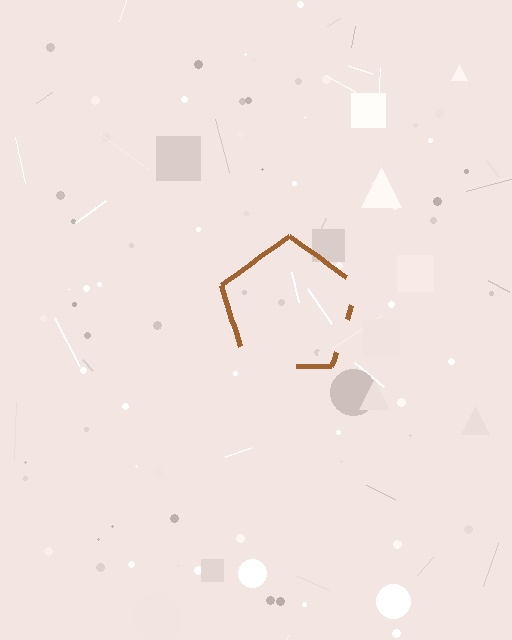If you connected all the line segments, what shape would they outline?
They would outline a pentagon.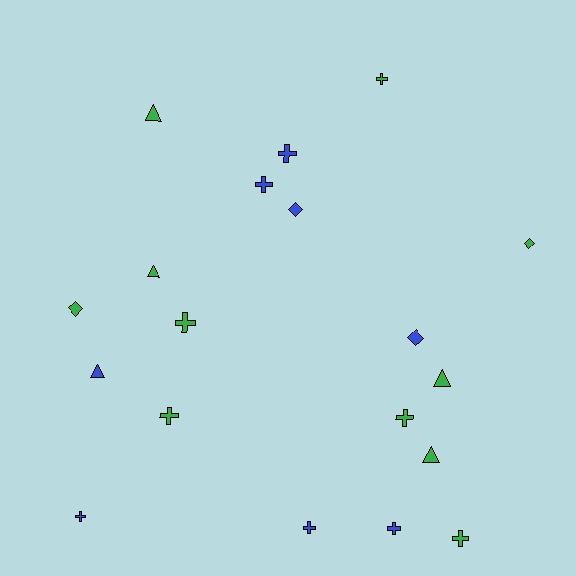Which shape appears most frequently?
Cross, with 10 objects.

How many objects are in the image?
There are 19 objects.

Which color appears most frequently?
Green, with 11 objects.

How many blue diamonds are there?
There are 2 blue diamonds.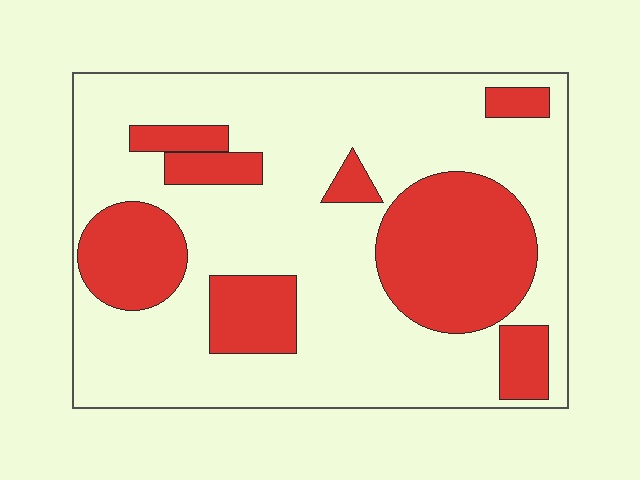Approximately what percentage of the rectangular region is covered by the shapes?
Approximately 30%.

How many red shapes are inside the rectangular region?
8.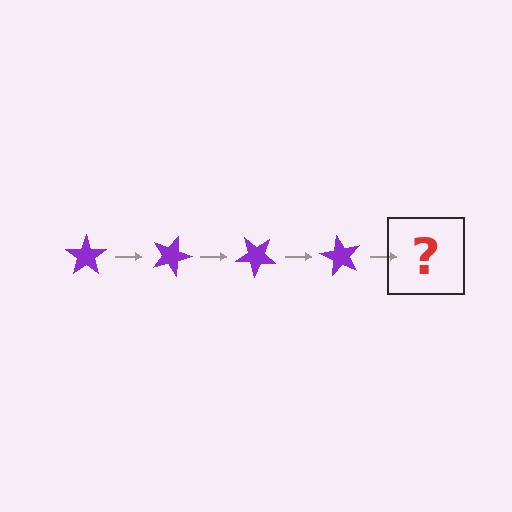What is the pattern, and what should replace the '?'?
The pattern is that the star rotates 20 degrees each step. The '?' should be a purple star rotated 80 degrees.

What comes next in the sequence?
The next element should be a purple star rotated 80 degrees.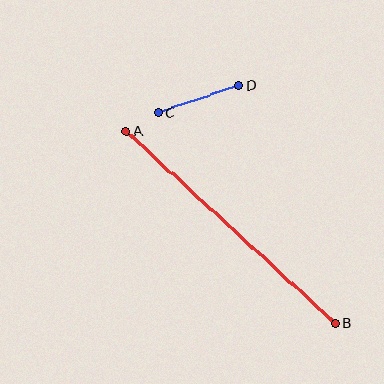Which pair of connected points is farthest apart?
Points A and B are farthest apart.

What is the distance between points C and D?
The distance is approximately 85 pixels.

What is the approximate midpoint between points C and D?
The midpoint is at approximately (199, 99) pixels.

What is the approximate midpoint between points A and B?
The midpoint is at approximately (231, 228) pixels.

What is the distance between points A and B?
The distance is approximately 284 pixels.